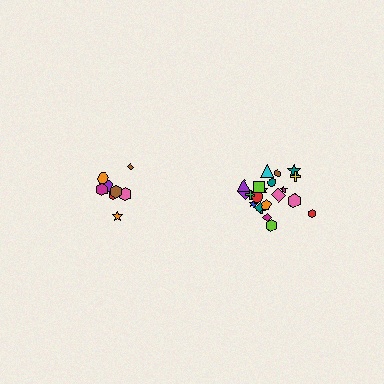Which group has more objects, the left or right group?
The right group.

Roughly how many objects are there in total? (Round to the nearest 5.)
Roughly 30 objects in total.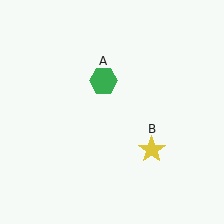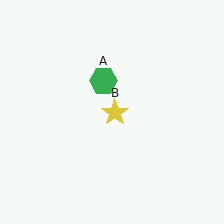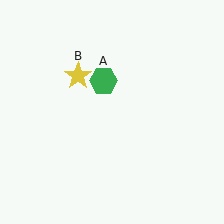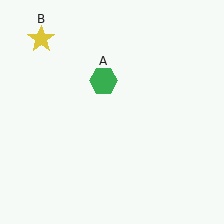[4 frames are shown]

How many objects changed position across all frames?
1 object changed position: yellow star (object B).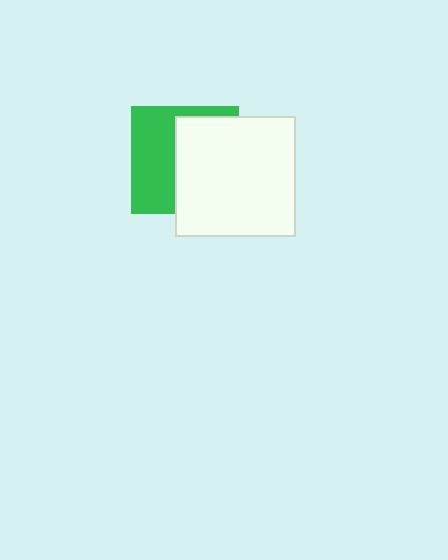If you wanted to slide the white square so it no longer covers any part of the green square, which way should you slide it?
Slide it right — that is the most direct way to separate the two shapes.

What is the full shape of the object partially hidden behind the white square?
The partially hidden object is a green square.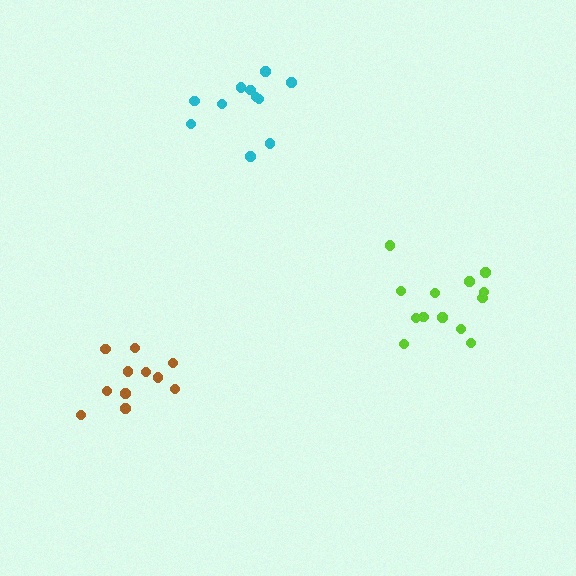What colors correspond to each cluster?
The clusters are colored: cyan, lime, brown.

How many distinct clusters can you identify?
There are 3 distinct clusters.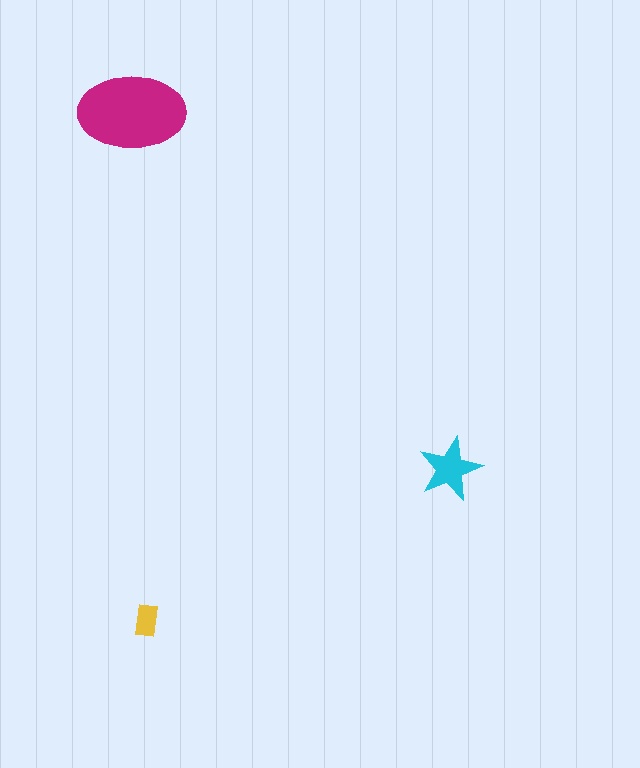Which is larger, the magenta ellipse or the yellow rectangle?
The magenta ellipse.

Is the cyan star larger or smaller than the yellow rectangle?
Larger.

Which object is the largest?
The magenta ellipse.